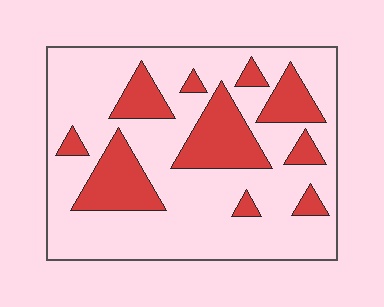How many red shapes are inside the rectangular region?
10.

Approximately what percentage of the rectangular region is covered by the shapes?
Approximately 25%.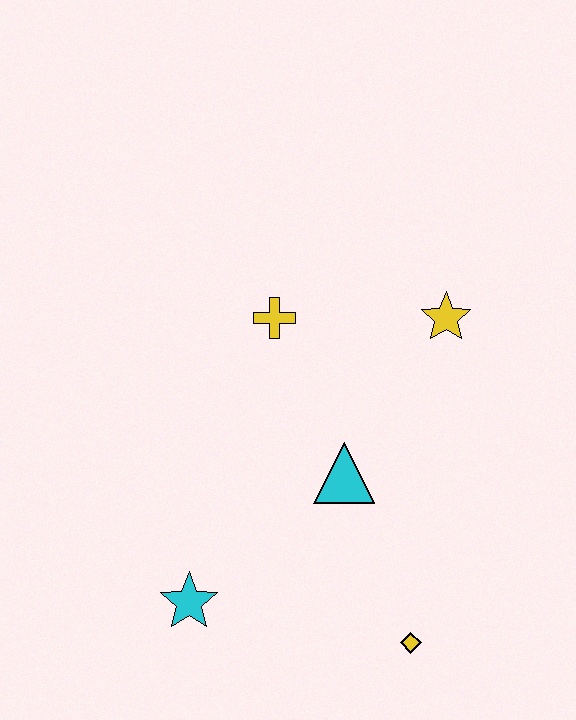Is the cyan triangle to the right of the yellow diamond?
No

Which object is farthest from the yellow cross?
The yellow diamond is farthest from the yellow cross.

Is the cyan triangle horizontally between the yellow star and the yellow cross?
Yes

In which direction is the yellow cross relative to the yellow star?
The yellow cross is to the left of the yellow star.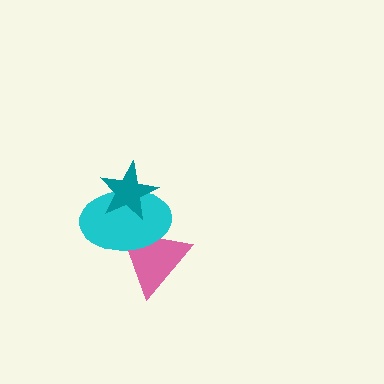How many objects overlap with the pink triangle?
1 object overlaps with the pink triangle.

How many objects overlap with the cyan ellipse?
2 objects overlap with the cyan ellipse.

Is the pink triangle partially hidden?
Yes, it is partially covered by another shape.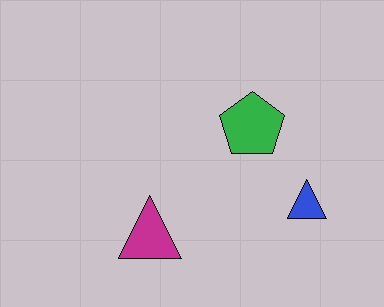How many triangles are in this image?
There are 2 triangles.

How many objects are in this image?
There are 3 objects.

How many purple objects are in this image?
There are no purple objects.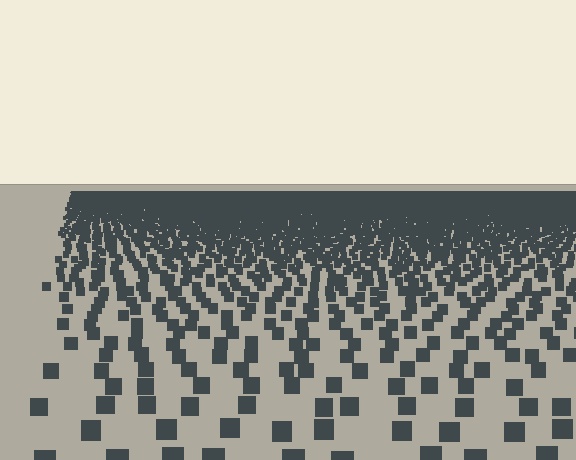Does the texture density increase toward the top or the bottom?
Density increases toward the top.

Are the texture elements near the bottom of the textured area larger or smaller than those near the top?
Larger. Near the bottom, elements are closer to the viewer and appear at a bigger on-screen size.